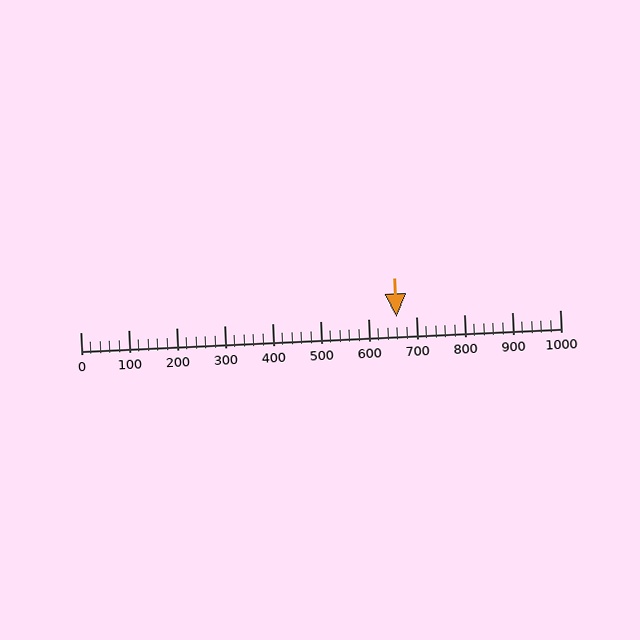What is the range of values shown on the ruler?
The ruler shows values from 0 to 1000.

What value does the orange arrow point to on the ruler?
The orange arrow points to approximately 660.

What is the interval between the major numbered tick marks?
The major tick marks are spaced 100 units apart.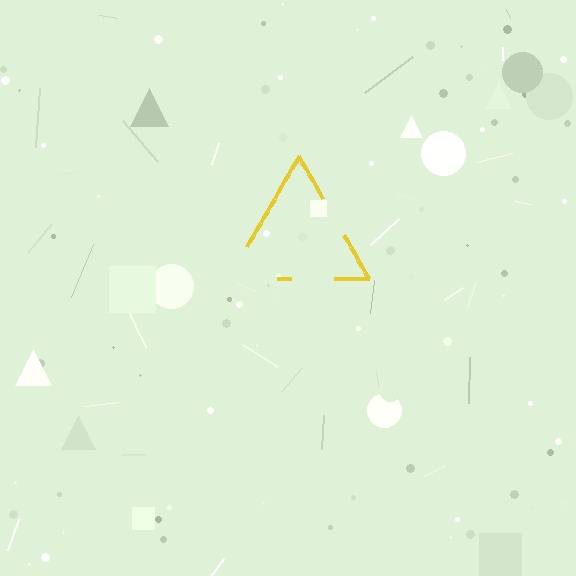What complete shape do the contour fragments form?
The contour fragments form a triangle.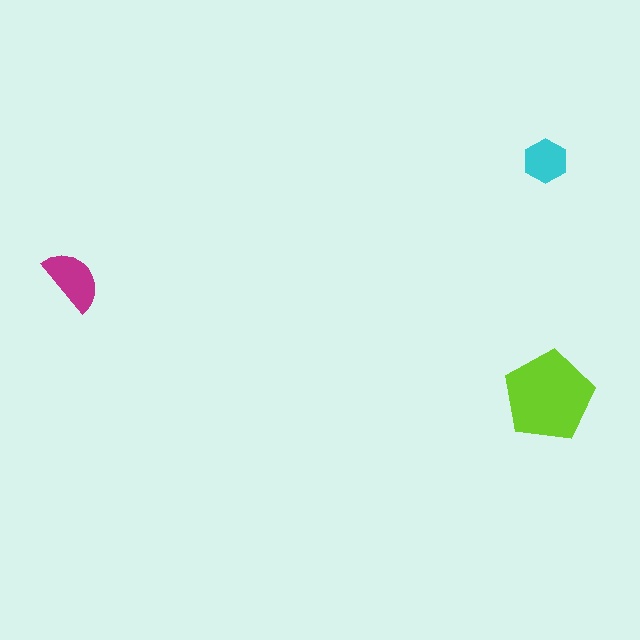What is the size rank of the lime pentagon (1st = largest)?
1st.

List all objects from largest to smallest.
The lime pentagon, the magenta semicircle, the cyan hexagon.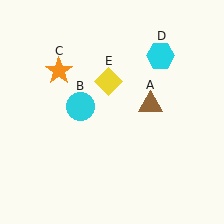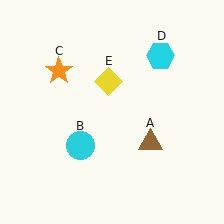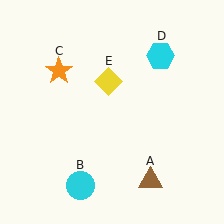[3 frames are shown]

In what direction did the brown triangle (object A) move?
The brown triangle (object A) moved down.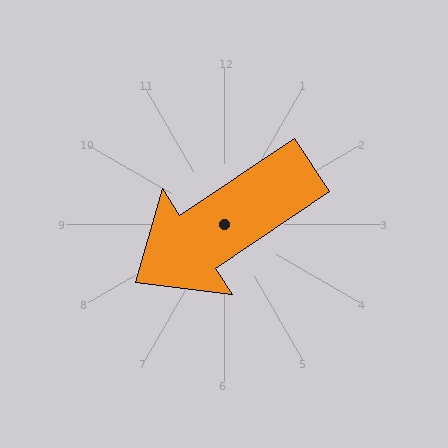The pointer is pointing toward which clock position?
Roughly 8 o'clock.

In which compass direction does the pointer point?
Southwest.